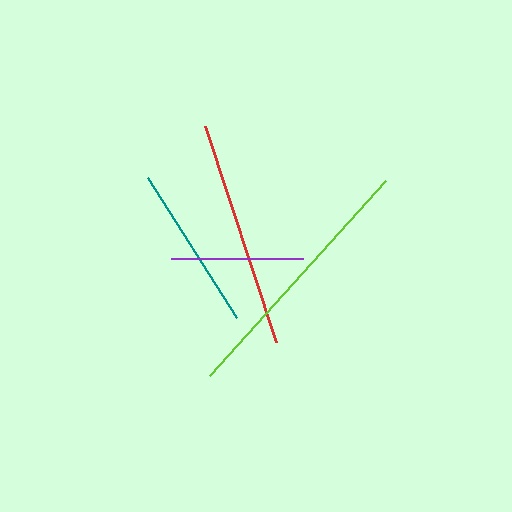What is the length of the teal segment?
The teal segment is approximately 166 pixels long.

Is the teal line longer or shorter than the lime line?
The lime line is longer than the teal line.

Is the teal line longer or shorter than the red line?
The red line is longer than the teal line.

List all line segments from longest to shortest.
From longest to shortest: lime, red, teal, purple.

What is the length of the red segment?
The red segment is approximately 228 pixels long.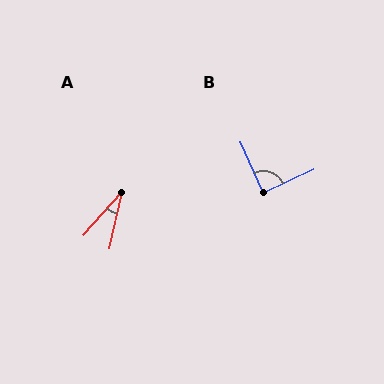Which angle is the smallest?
A, at approximately 29 degrees.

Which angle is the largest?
B, at approximately 90 degrees.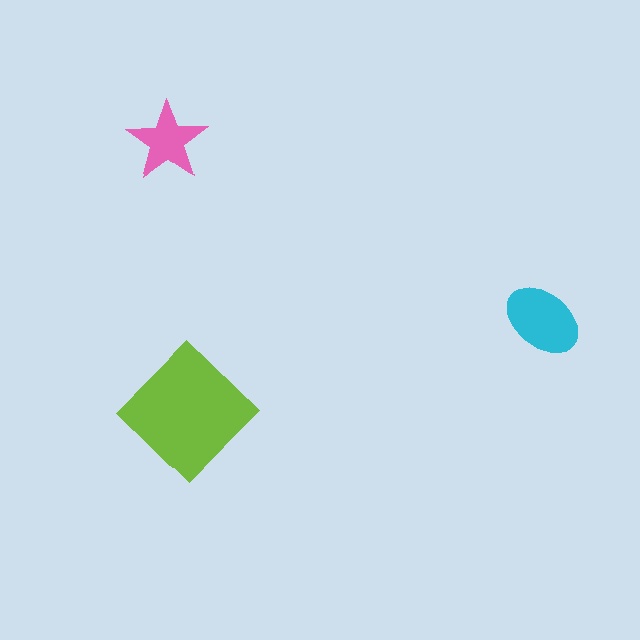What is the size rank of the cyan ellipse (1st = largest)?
2nd.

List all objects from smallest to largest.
The pink star, the cyan ellipse, the lime diamond.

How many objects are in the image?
There are 3 objects in the image.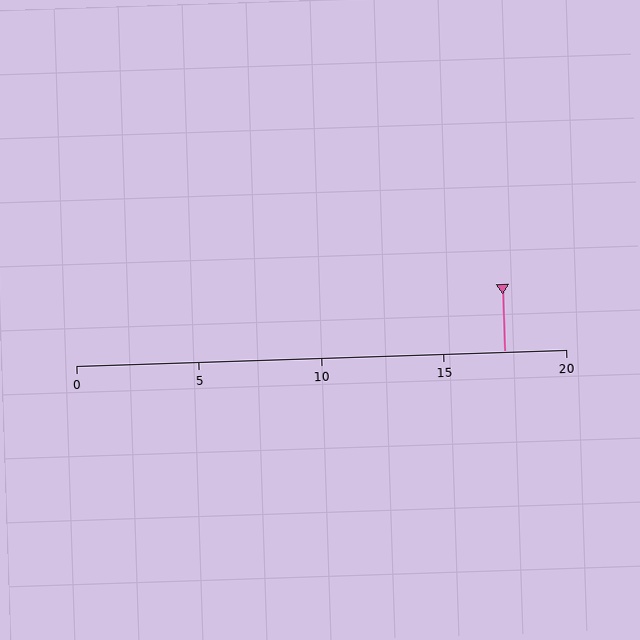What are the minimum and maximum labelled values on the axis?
The axis runs from 0 to 20.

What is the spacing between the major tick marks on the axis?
The major ticks are spaced 5 apart.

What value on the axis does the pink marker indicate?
The marker indicates approximately 17.5.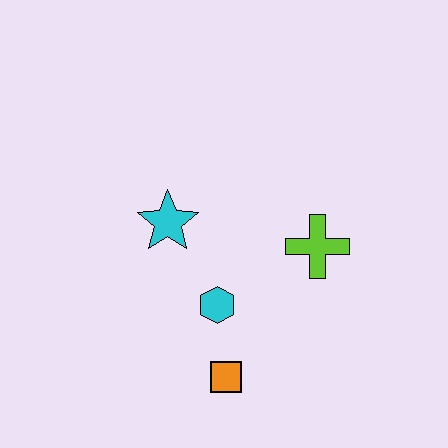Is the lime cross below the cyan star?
Yes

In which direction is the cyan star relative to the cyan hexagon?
The cyan star is above the cyan hexagon.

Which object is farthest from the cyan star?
The orange square is farthest from the cyan star.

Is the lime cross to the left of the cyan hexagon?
No